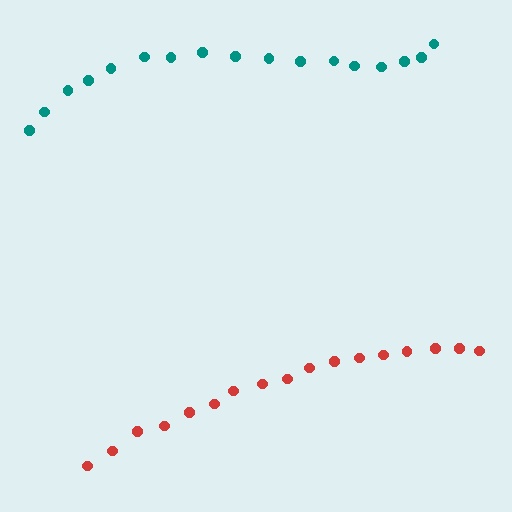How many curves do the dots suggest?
There are 2 distinct paths.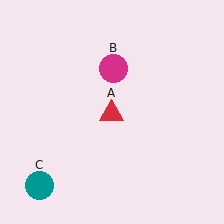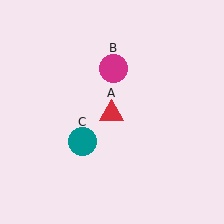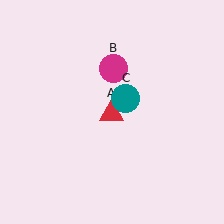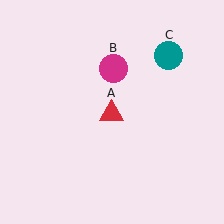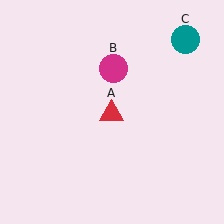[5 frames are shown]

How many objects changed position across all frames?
1 object changed position: teal circle (object C).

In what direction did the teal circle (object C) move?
The teal circle (object C) moved up and to the right.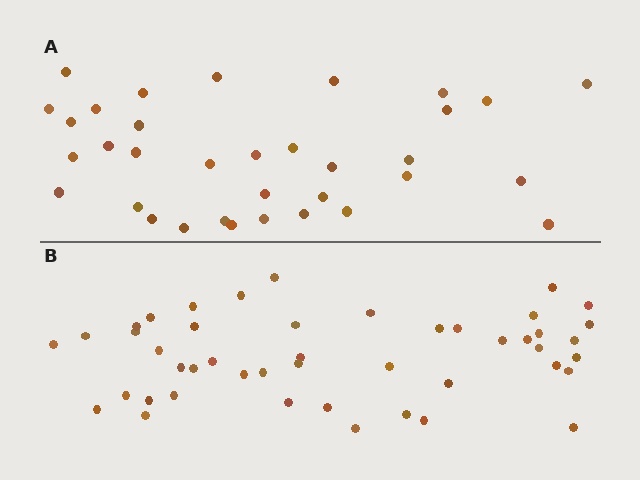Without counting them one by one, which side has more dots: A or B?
Region B (the bottom region) has more dots.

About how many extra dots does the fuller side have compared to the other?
Region B has roughly 12 or so more dots than region A.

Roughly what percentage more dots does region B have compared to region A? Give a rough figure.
About 35% more.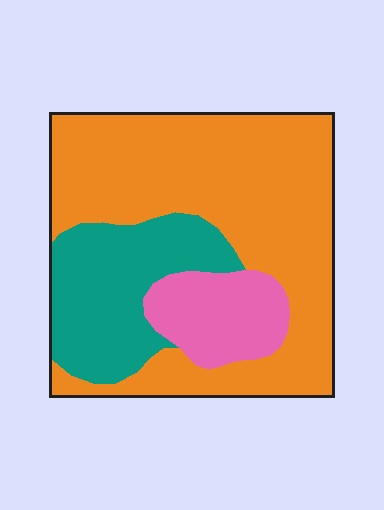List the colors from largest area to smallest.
From largest to smallest: orange, teal, pink.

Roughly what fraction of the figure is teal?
Teal takes up about one quarter (1/4) of the figure.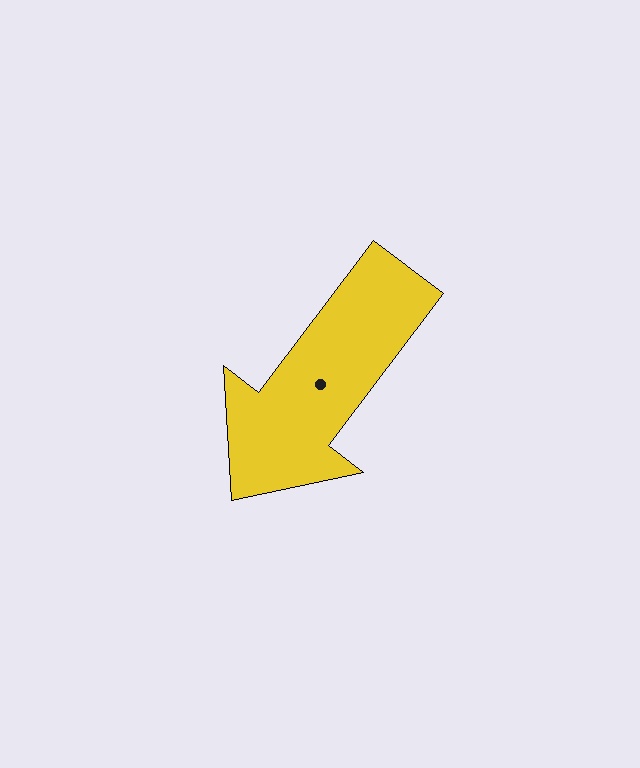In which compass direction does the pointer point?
Southwest.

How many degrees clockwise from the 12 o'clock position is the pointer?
Approximately 217 degrees.